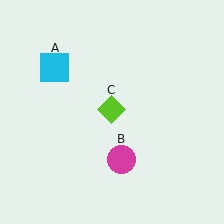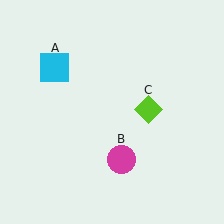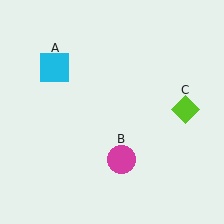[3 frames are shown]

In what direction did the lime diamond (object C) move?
The lime diamond (object C) moved right.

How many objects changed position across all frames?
1 object changed position: lime diamond (object C).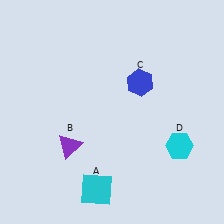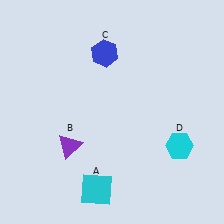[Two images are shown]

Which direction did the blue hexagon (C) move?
The blue hexagon (C) moved left.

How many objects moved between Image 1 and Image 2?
1 object moved between the two images.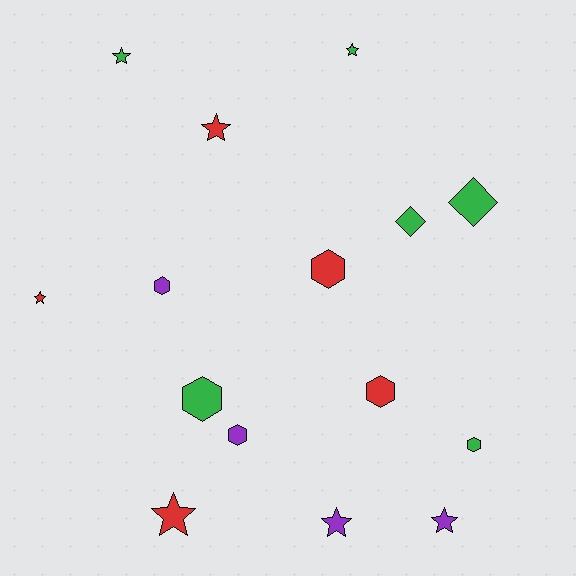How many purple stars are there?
There are 2 purple stars.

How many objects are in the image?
There are 15 objects.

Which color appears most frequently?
Green, with 6 objects.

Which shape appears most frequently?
Star, with 7 objects.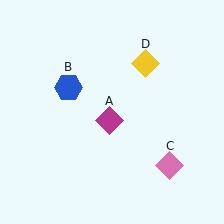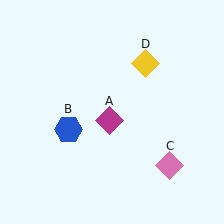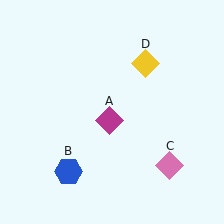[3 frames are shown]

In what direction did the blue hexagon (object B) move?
The blue hexagon (object B) moved down.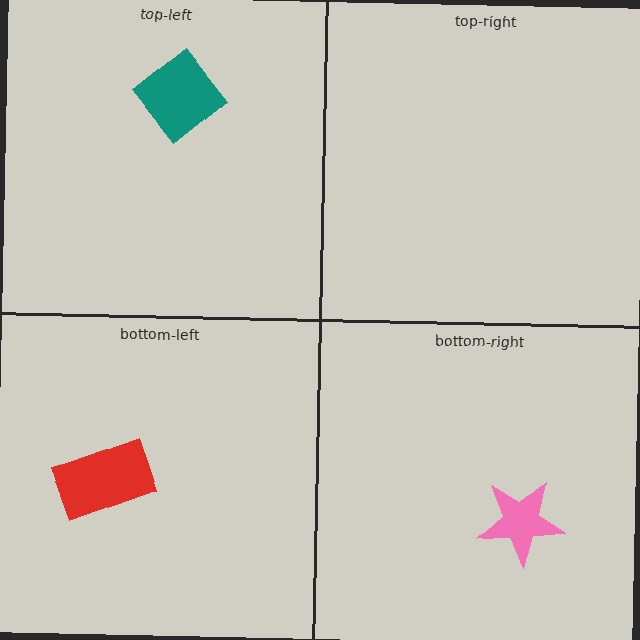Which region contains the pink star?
The bottom-right region.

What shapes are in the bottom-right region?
The pink star.